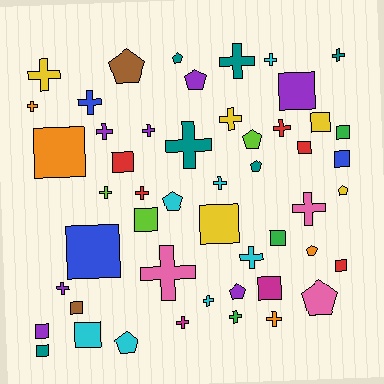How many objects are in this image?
There are 50 objects.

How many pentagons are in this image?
There are 11 pentagons.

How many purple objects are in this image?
There are 7 purple objects.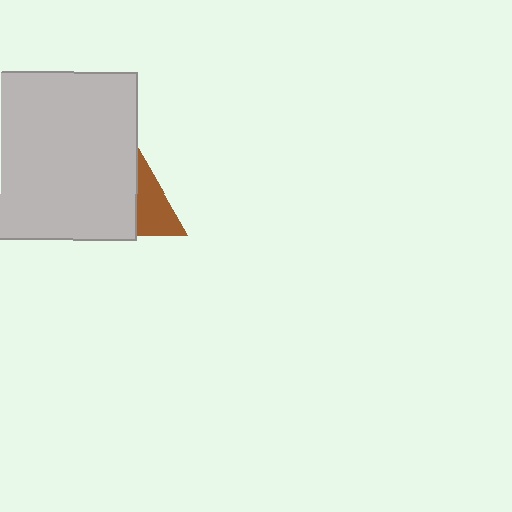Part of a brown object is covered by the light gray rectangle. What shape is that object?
It is a triangle.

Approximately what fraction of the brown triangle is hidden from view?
Roughly 67% of the brown triangle is hidden behind the light gray rectangle.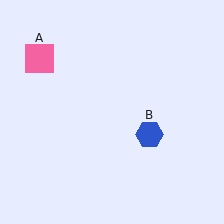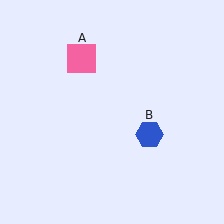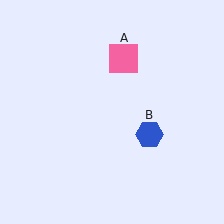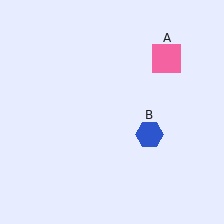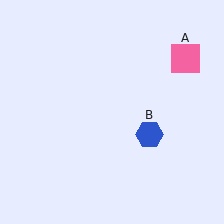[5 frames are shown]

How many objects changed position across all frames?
1 object changed position: pink square (object A).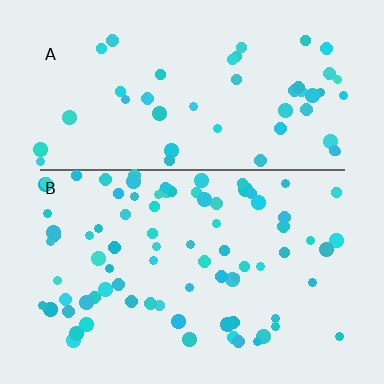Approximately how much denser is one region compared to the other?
Approximately 1.7× — region B over region A.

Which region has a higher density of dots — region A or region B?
B (the bottom).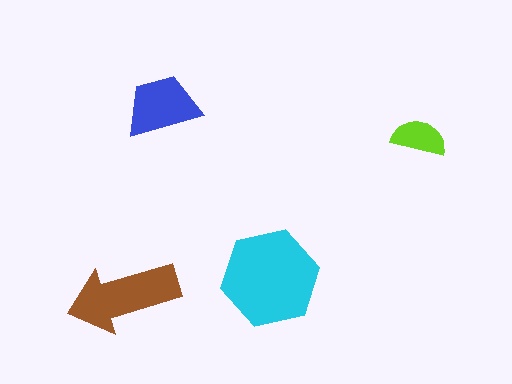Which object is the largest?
The cyan hexagon.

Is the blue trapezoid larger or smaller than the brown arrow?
Smaller.